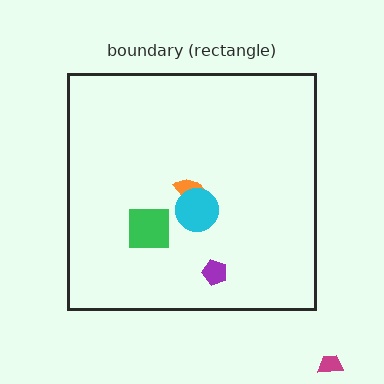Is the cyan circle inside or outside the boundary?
Inside.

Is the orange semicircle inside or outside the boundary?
Inside.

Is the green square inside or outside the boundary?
Inside.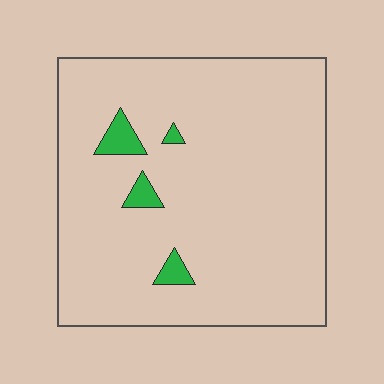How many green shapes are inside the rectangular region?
4.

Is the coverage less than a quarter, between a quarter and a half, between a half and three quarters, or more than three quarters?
Less than a quarter.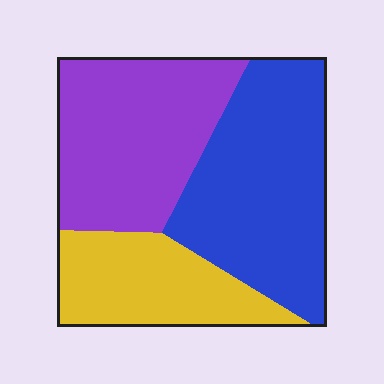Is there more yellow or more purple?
Purple.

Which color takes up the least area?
Yellow, at roughly 25%.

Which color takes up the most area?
Blue, at roughly 40%.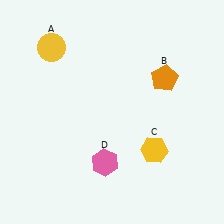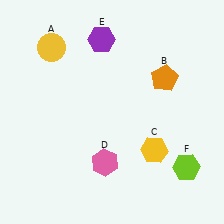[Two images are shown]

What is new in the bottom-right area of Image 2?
A lime hexagon (F) was added in the bottom-right area of Image 2.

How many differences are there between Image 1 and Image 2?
There are 2 differences between the two images.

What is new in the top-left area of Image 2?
A purple hexagon (E) was added in the top-left area of Image 2.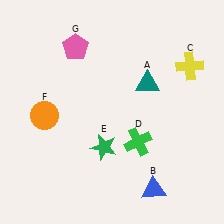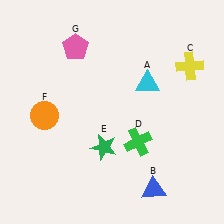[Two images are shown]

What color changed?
The triangle (A) changed from teal in Image 1 to cyan in Image 2.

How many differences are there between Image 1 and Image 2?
There is 1 difference between the two images.